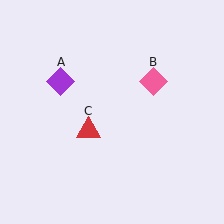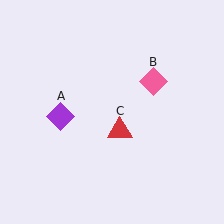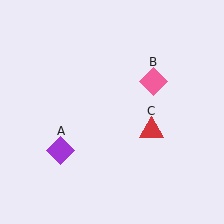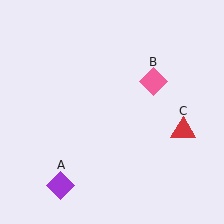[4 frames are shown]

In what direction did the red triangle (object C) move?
The red triangle (object C) moved right.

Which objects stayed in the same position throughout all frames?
Pink diamond (object B) remained stationary.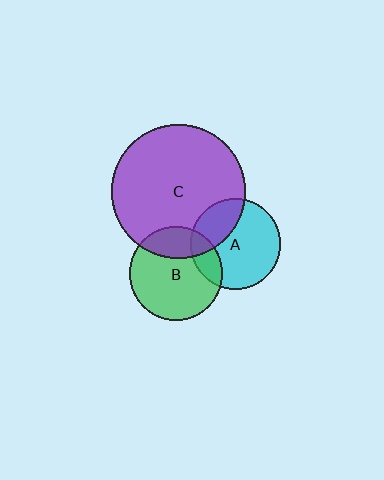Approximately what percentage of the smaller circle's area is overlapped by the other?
Approximately 25%.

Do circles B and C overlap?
Yes.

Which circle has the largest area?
Circle C (purple).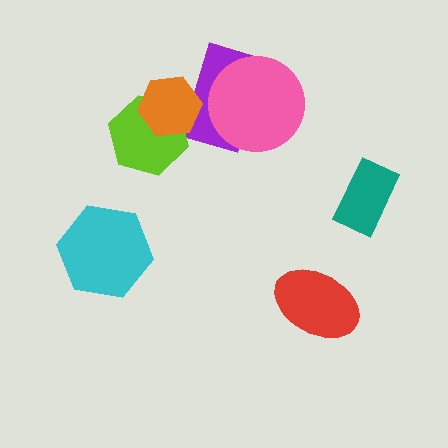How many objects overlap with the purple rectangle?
2 objects overlap with the purple rectangle.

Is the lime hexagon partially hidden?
Yes, it is partially covered by another shape.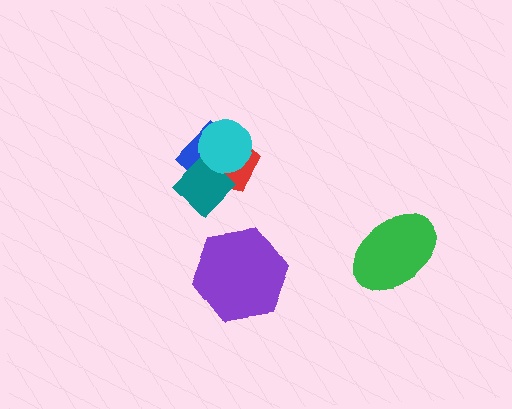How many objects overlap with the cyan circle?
3 objects overlap with the cyan circle.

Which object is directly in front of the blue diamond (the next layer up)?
The red pentagon is directly in front of the blue diamond.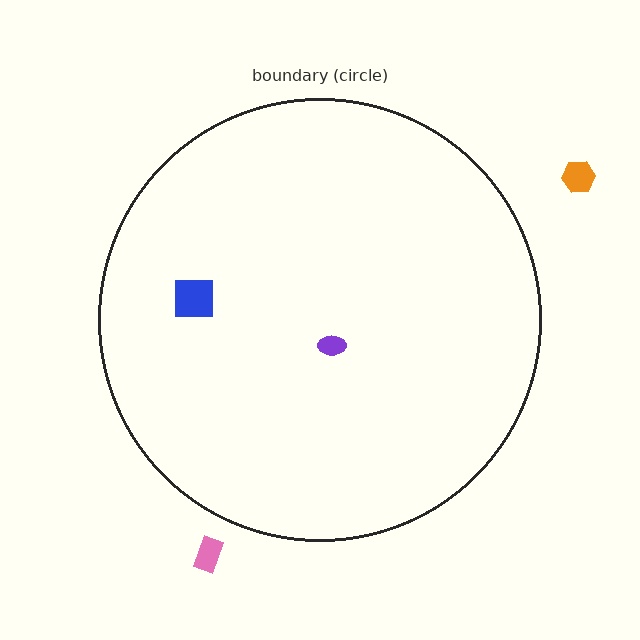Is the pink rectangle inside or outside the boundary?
Outside.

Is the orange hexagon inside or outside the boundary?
Outside.